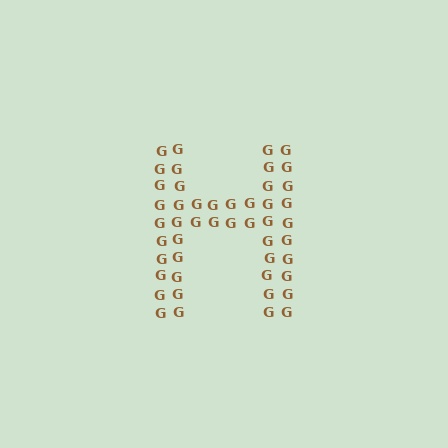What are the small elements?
The small elements are letter G's.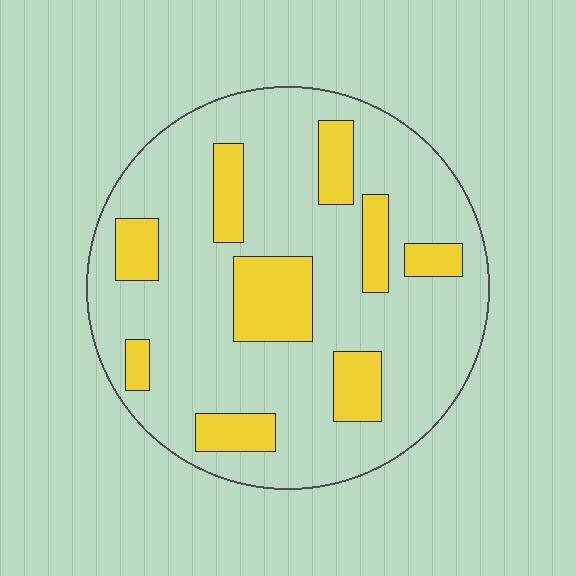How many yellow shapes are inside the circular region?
9.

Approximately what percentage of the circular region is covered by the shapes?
Approximately 20%.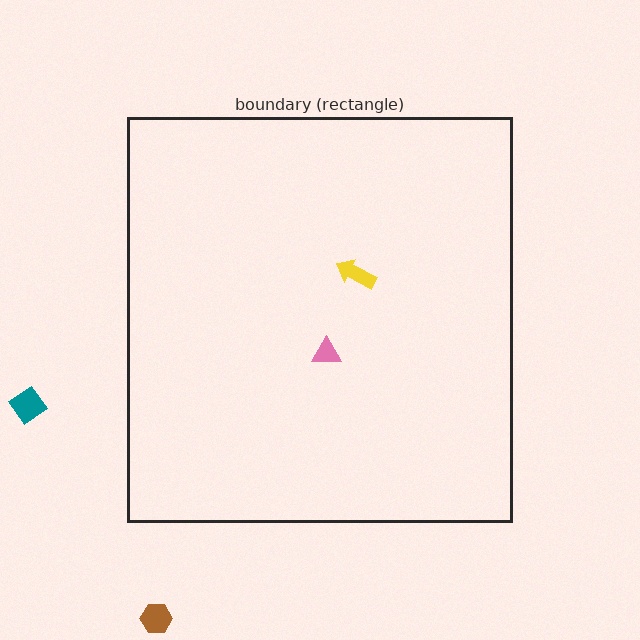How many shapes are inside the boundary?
2 inside, 2 outside.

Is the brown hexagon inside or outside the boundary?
Outside.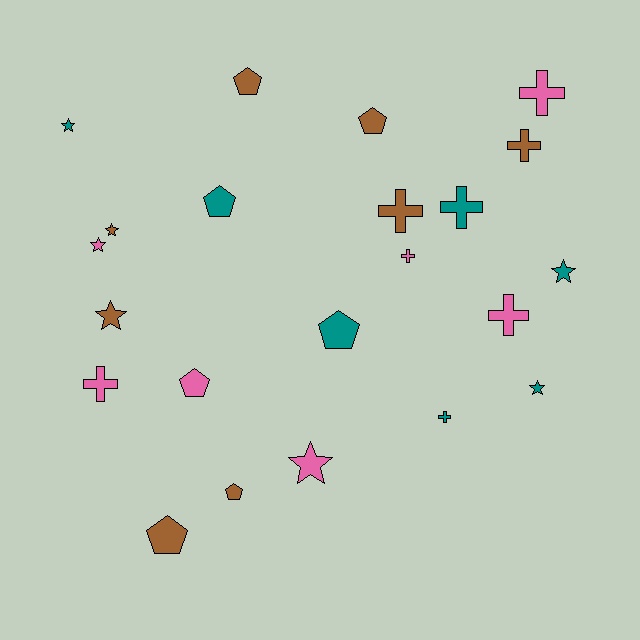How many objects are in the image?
There are 22 objects.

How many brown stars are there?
There are 2 brown stars.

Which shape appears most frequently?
Cross, with 8 objects.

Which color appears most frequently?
Brown, with 8 objects.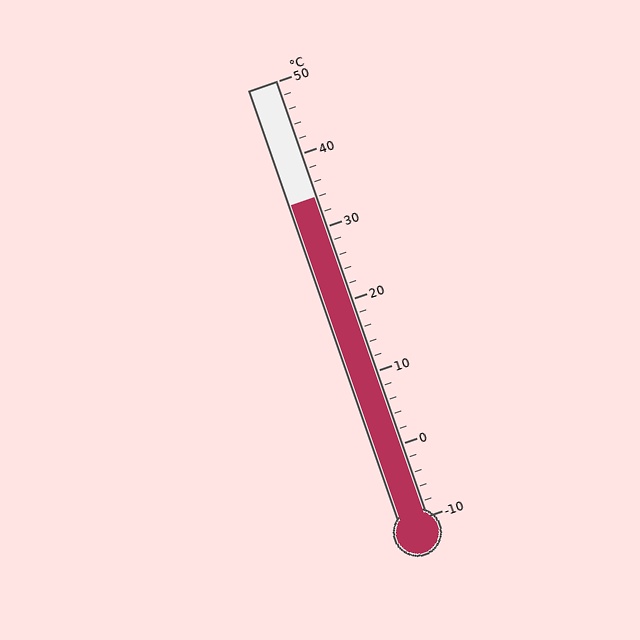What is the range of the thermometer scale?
The thermometer scale ranges from -10°C to 50°C.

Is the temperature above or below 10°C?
The temperature is above 10°C.